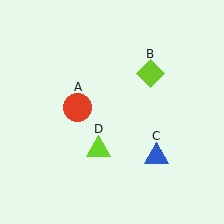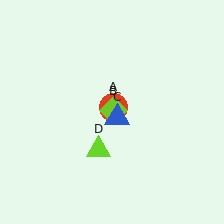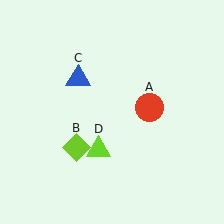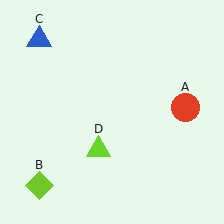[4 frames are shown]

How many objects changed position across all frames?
3 objects changed position: red circle (object A), lime diamond (object B), blue triangle (object C).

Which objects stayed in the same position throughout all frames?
Lime triangle (object D) remained stationary.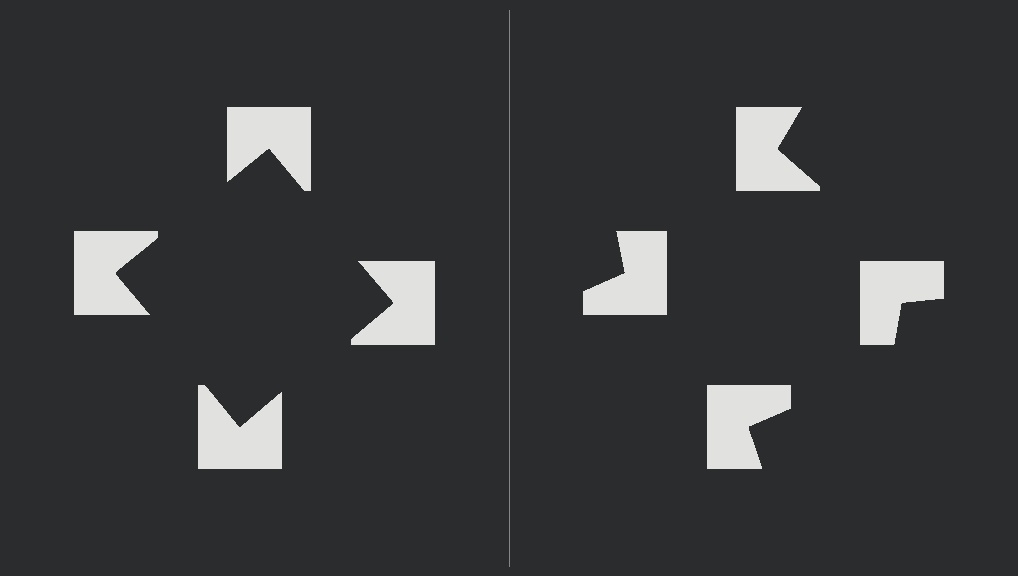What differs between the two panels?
The notched squares are positioned identically on both sides; only the wedge orientations differ. On the left they align to a square; on the right they are misaligned.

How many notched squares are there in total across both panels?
8 — 4 on each side.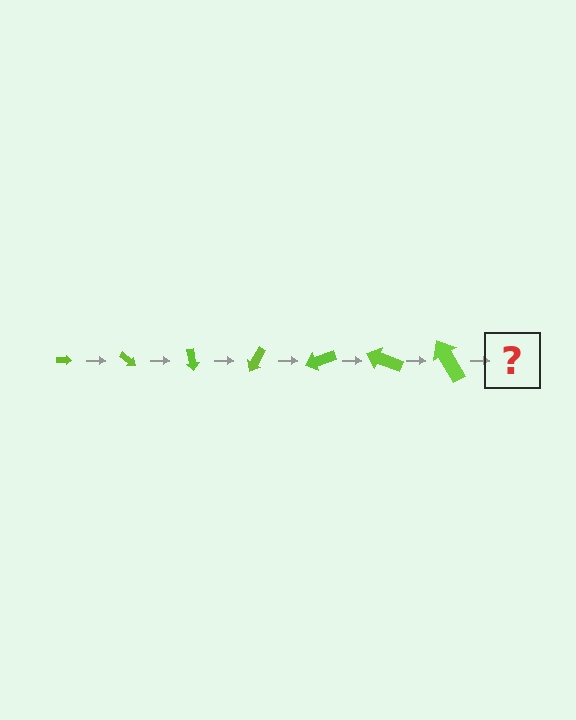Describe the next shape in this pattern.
It should be an arrow, larger than the previous one and rotated 280 degrees from the start.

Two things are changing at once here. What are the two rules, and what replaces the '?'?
The two rules are that the arrow grows larger each step and it rotates 40 degrees each step. The '?' should be an arrow, larger than the previous one and rotated 280 degrees from the start.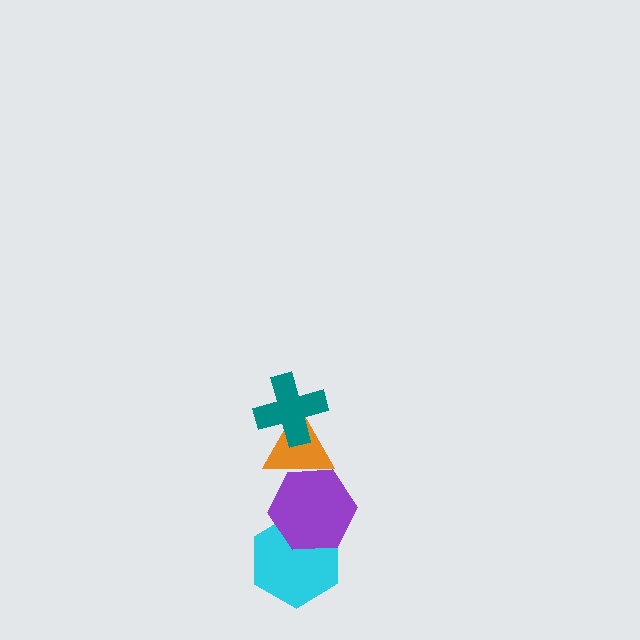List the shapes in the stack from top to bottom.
From top to bottom: the teal cross, the orange triangle, the purple hexagon, the cyan hexagon.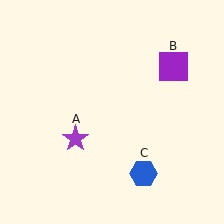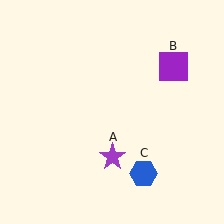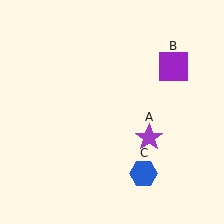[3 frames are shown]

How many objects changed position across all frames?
1 object changed position: purple star (object A).